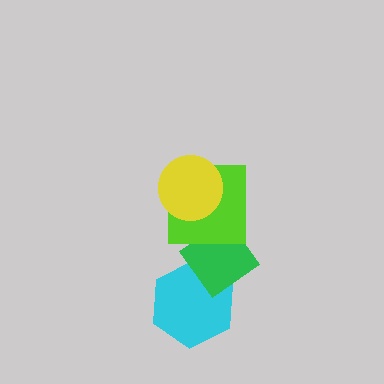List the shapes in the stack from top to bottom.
From top to bottom: the yellow circle, the lime square, the green diamond, the cyan hexagon.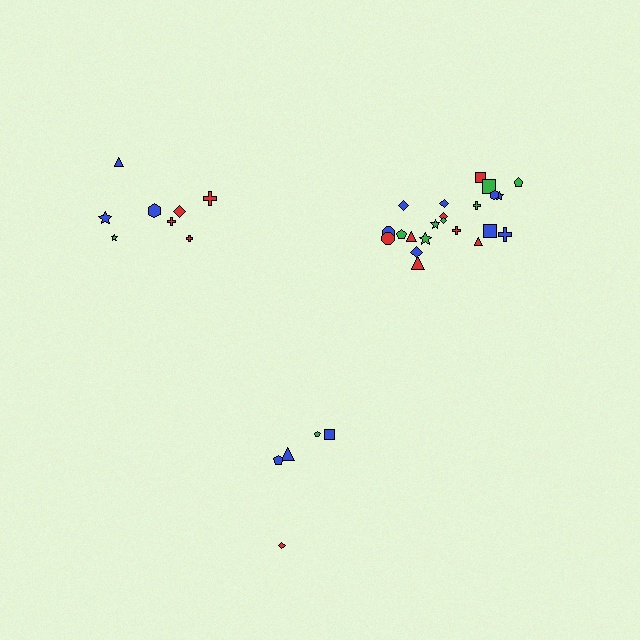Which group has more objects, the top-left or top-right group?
The top-right group.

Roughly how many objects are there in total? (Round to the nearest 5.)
Roughly 35 objects in total.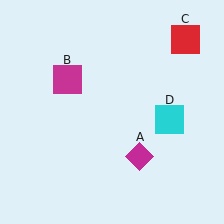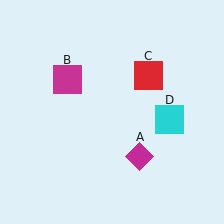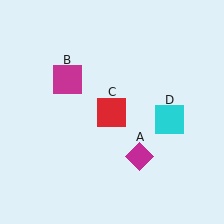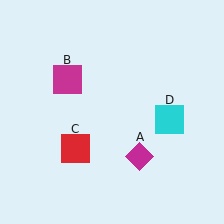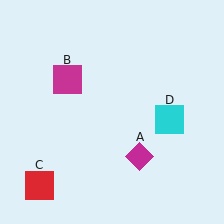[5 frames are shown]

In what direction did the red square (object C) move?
The red square (object C) moved down and to the left.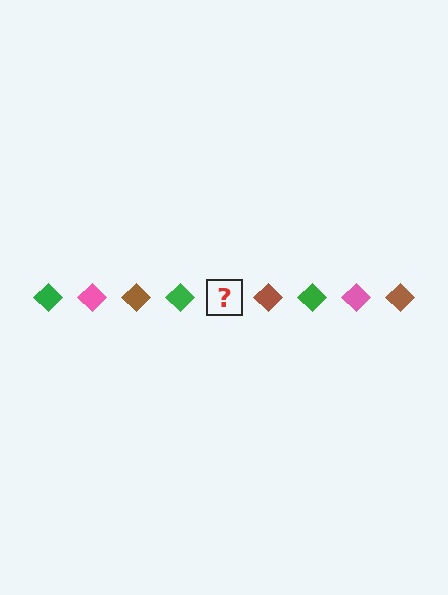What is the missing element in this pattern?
The missing element is a pink diamond.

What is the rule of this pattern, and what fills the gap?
The rule is that the pattern cycles through green, pink, brown diamonds. The gap should be filled with a pink diamond.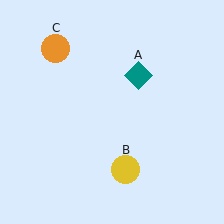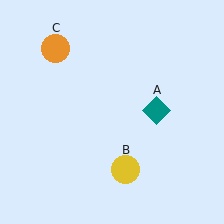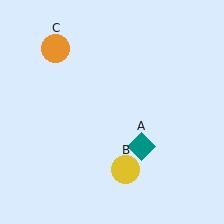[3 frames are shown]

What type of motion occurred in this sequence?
The teal diamond (object A) rotated clockwise around the center of the scene.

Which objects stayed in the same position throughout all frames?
Yellow circle (object B) and orange circle (object C) remained stationary.